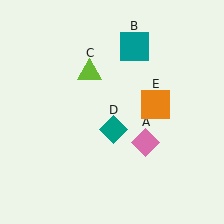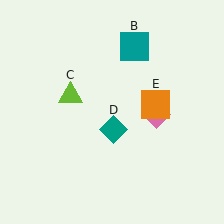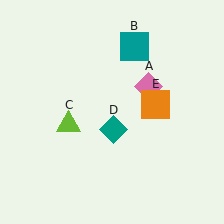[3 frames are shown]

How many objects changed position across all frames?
2 objects changed position: pink diamond (object A), lime triangle (object C).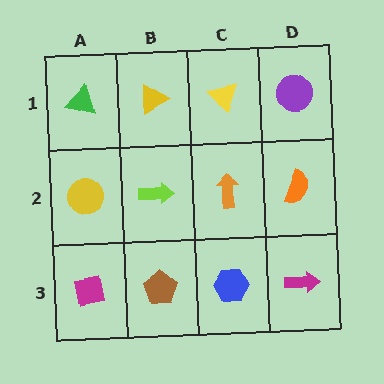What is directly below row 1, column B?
A lime arrow.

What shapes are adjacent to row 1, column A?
A yellow circle (row 2, column A), a yellow triangle (row 1, column B).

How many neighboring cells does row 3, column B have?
3.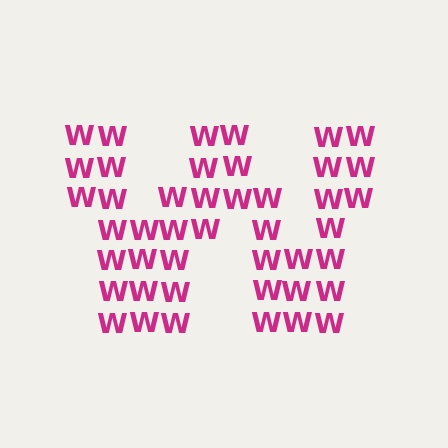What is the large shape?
The large shape is the letter W.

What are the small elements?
The small elements are letter W's.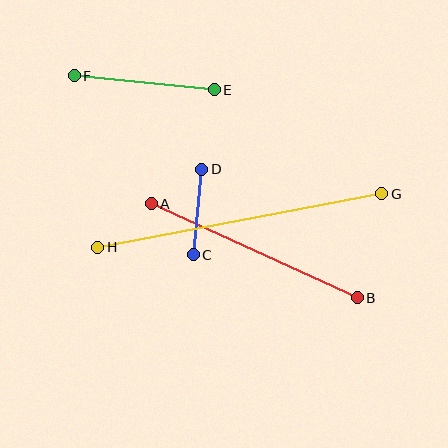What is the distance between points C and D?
The distance is approximately 86 pixels.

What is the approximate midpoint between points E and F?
The midpoint is at approximately (144, 83) pixels.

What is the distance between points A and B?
The distance is approximately 226 pixels.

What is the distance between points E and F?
The distance is approximately 141 pixels.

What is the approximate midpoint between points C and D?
The midpoint is at approximately (197, 212) pixels.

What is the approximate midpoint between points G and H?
The midpoint is at approximately (240, 220) pixels.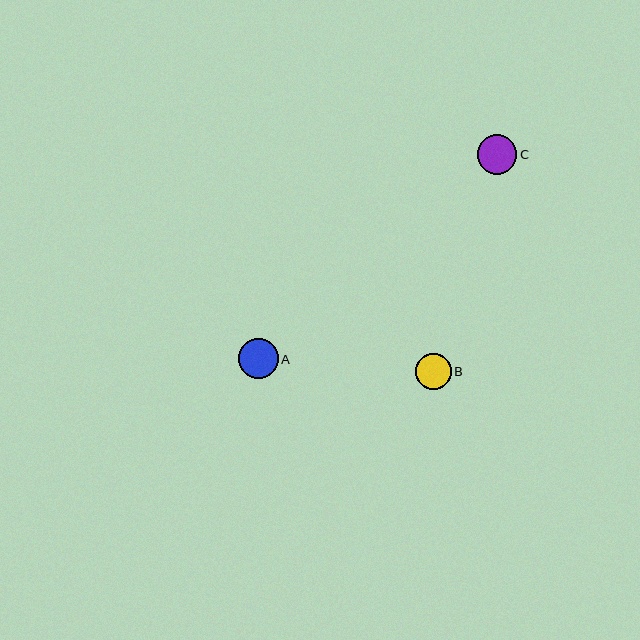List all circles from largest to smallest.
From largest to smallest: A, C, B.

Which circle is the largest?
Circle A is the largest with a size of approximately 40 pixels.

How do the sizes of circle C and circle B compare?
Circle C and circle B are approximately the same size.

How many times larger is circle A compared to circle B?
Circle A is approximately 1.1 times the size of circle B.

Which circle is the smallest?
Circle B is the smallest with a size of approximately 36 pixels.